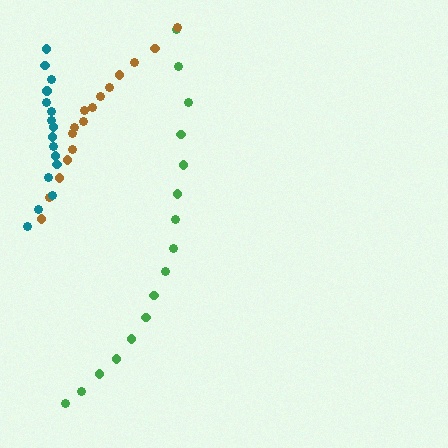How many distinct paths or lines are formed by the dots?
There are 3 distinct paths.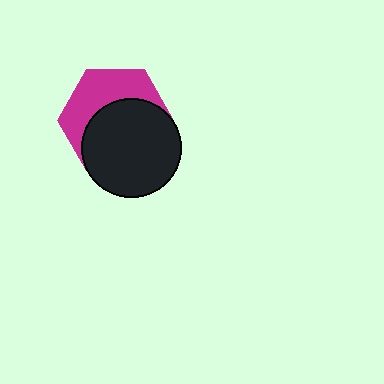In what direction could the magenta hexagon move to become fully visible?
The magenta hexagon could move up. That would shift it out from behind the black circle entirely.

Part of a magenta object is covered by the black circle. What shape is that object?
It is a hexagon.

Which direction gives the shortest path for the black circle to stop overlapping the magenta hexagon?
Moving down gives the shortest separation.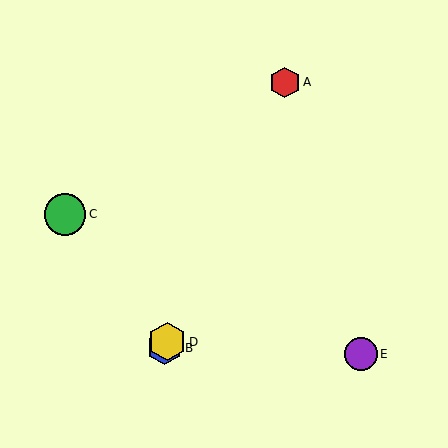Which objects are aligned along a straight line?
Objects A, B, D are aligned along a straight line.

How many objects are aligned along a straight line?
3 objects (A, B, D) are aligned along a straight line.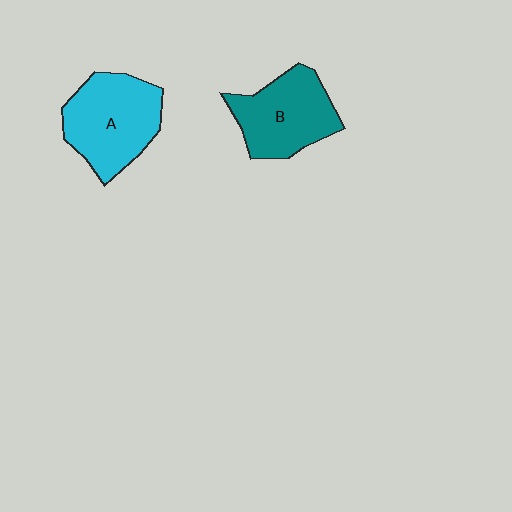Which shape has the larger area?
Shape A (cyan).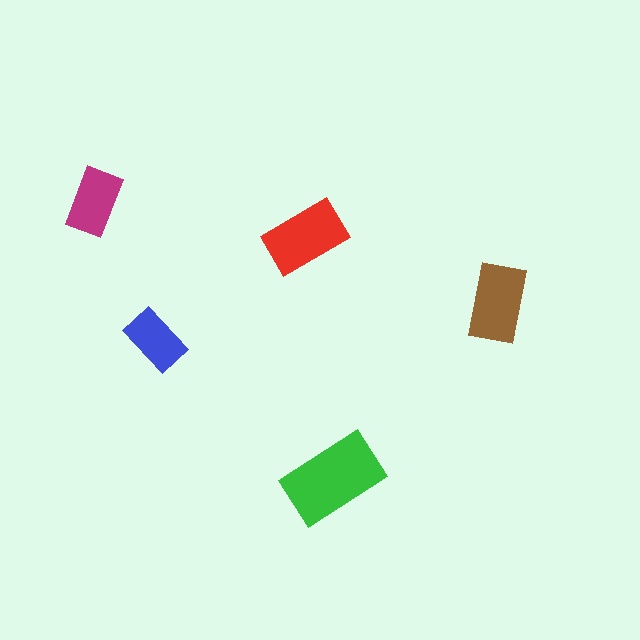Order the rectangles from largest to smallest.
the green one, the red one, the brown one, the magenta one, the blue one.